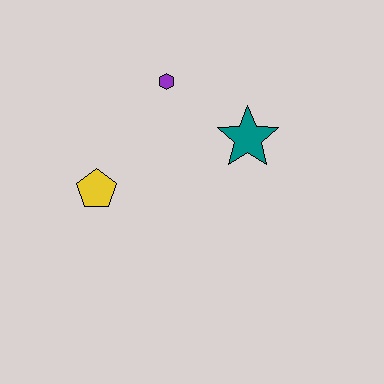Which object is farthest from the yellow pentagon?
The teal star is farthest from the yellow pentagon.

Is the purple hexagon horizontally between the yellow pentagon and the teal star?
Yes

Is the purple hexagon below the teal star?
No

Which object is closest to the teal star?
The purple hexagon is closest to the teal star.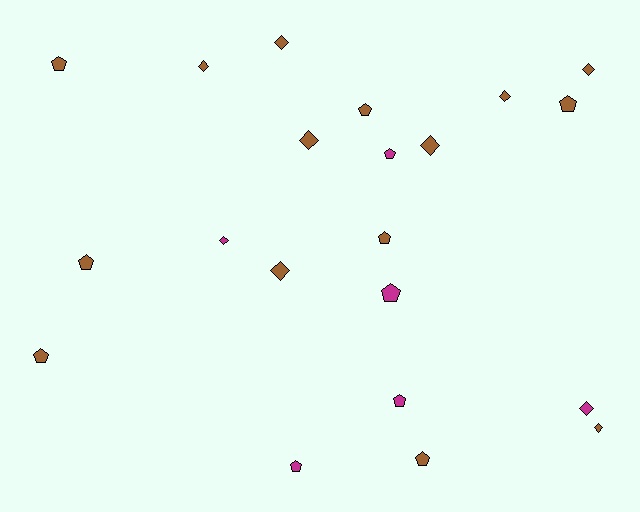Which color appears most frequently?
Brown, with 15 objects.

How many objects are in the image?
There are 21 objects.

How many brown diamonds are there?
There are 8 brown diamonds.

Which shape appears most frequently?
Pentagon, with 11 objects.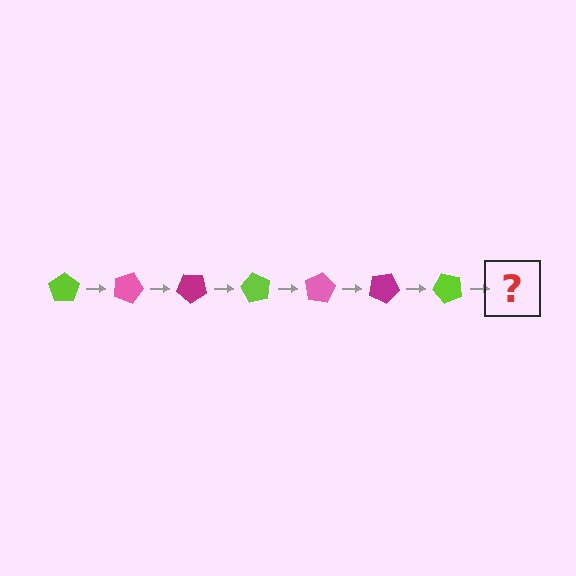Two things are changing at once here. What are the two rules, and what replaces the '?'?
The two rules are that it rotates 20 degrees each step and the color cycles through lime, pink, and magenta. The '?' should be a pink pentagon, rotated 140 degrees from the start.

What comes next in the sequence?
The next element should be a pink pentagon, rotated 140 degrees from the start.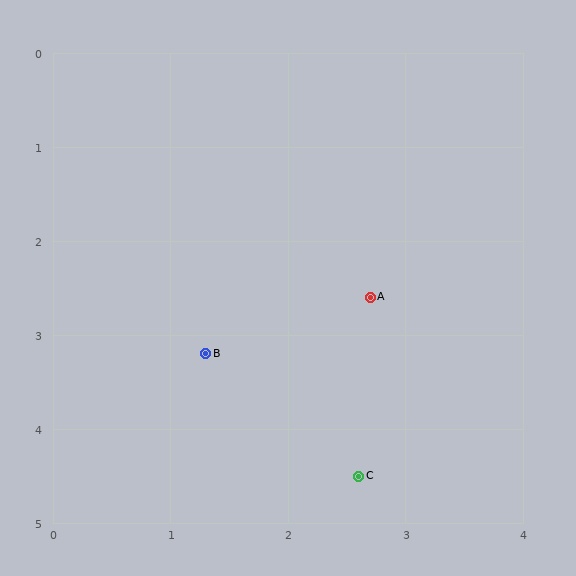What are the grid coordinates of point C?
Point C is at approximately (2.6, 4.5).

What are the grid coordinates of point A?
Point A is at approximately (2.7, 2.6).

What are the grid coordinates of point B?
Point B is at approximately (1.3, 3.2).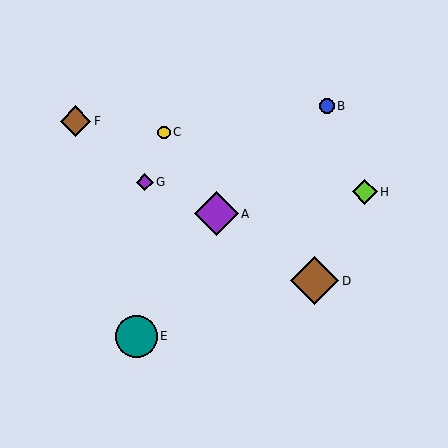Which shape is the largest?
The brown diamond (labeled D) is the largest.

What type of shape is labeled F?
Shape F is a brown diamond.